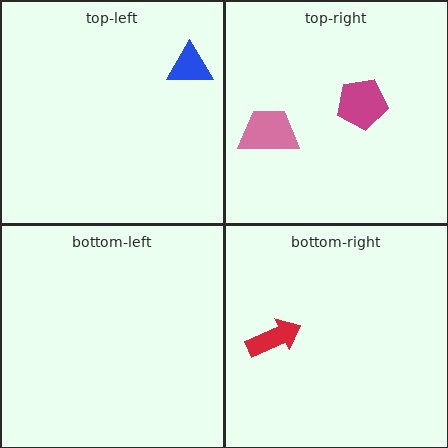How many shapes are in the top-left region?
1.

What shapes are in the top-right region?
The magenta pentagon, the pink trapezoid.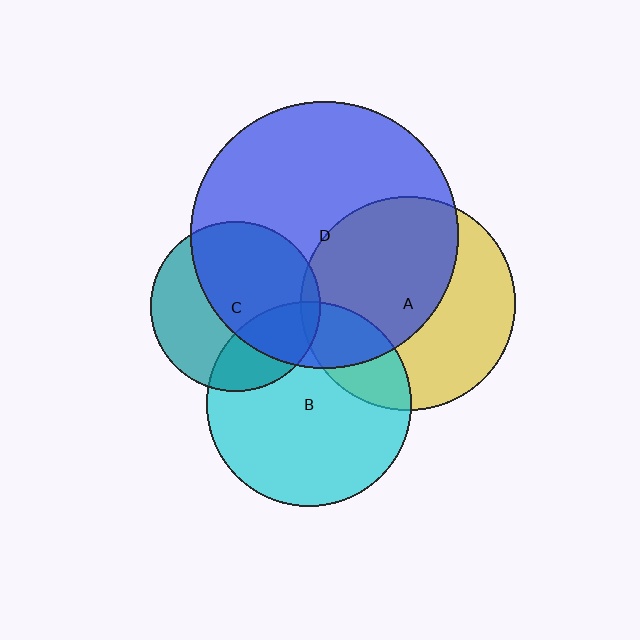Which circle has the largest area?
Circle D (blue).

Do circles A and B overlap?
Yes.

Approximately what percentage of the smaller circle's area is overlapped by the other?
Approximately 20%.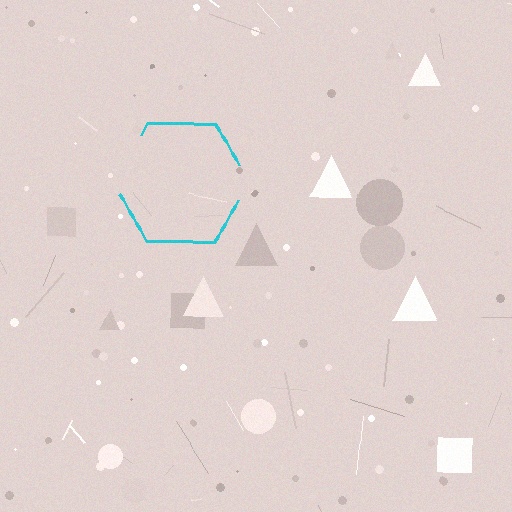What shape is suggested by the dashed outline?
The dashed outline suggests a hexagon.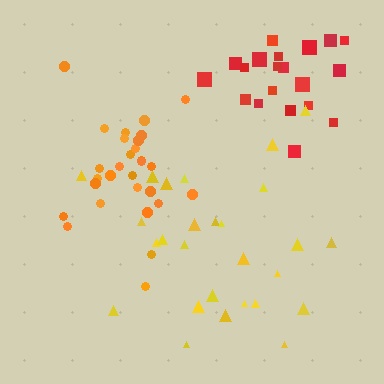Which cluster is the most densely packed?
Orange.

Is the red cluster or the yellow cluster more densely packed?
Red.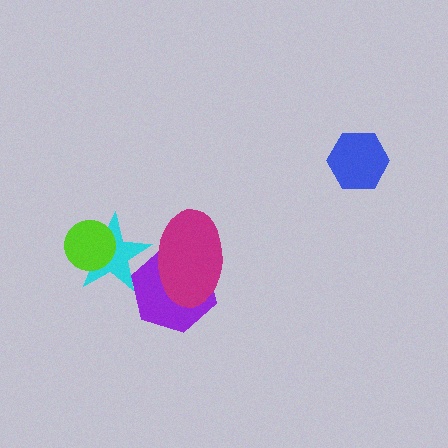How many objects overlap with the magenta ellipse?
2 objects overlap with the magenta ellipse.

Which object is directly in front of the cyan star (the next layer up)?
The lime circle is directly in front of the cyan star.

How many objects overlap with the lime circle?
1 object overlaps with the lime circle.